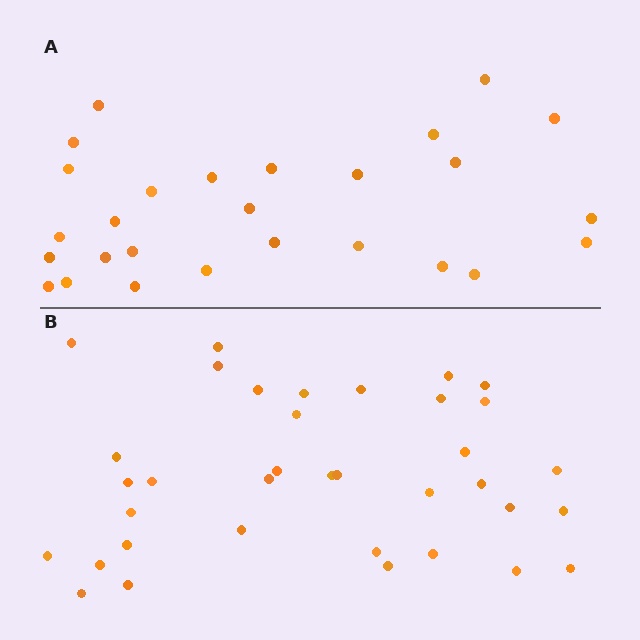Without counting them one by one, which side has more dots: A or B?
Region B (the bottom region) has more dots.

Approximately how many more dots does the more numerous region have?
Region B has roughly 8 or so more dots than region A.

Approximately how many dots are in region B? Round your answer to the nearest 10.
About 40 dots. (The exact count is 36, which rounds to 40.)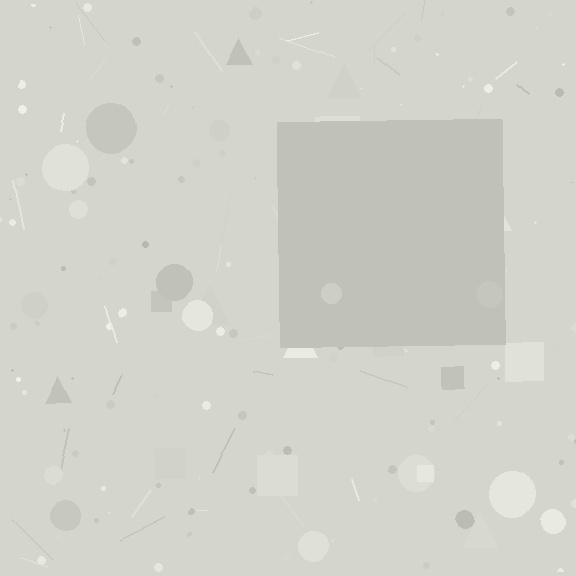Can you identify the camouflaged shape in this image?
The camouflaged shape is a square.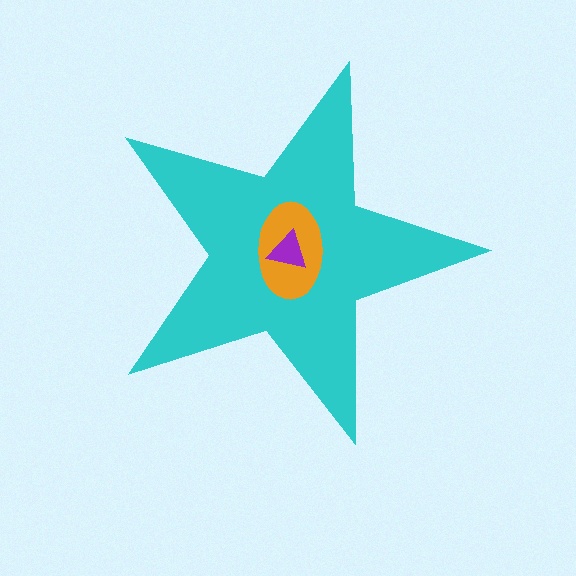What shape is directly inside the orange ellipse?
The purple triangle.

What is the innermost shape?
The purple triangle.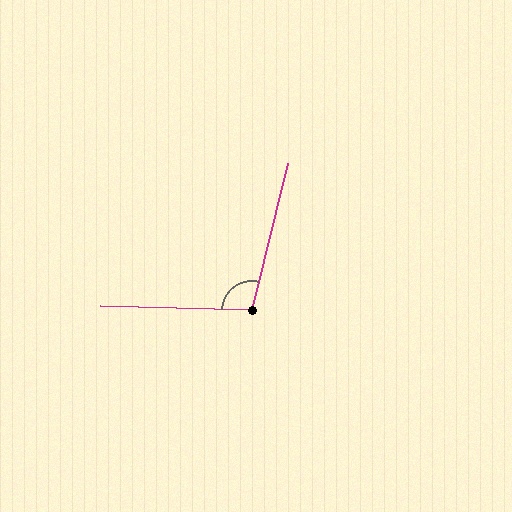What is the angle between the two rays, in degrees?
Approximately 102 degrees.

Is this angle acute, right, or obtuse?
It is obtuse.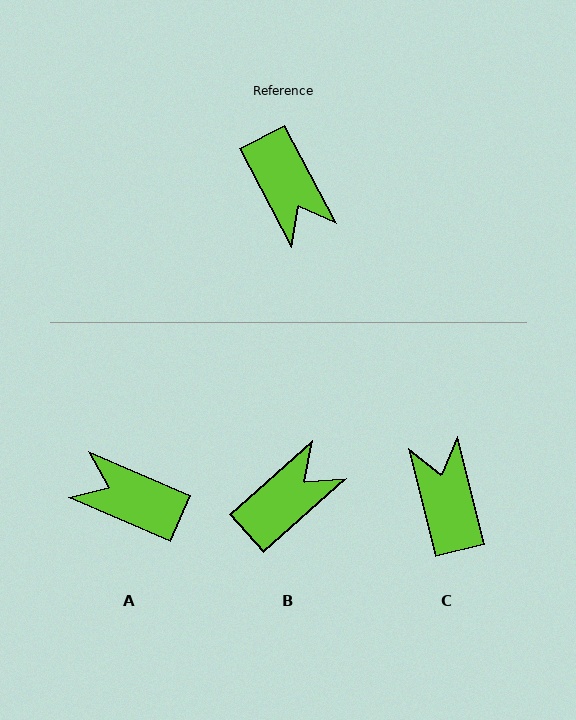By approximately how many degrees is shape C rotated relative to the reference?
Approximately 166 degrees counter-clockwise.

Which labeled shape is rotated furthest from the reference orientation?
C, about 166 degrees away.